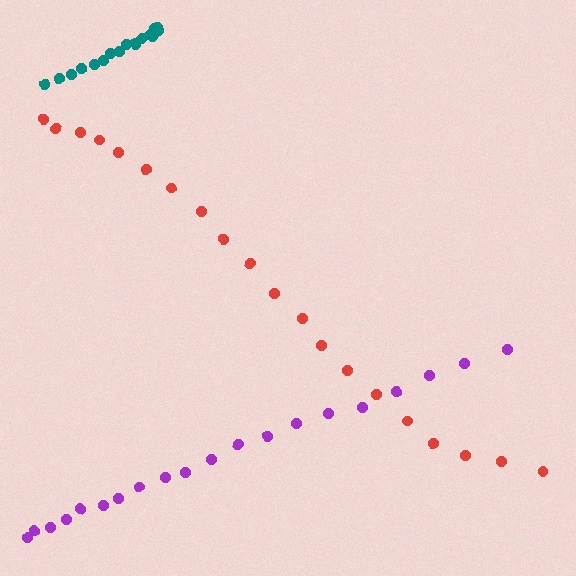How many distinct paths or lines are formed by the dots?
There are 3 distinct paths.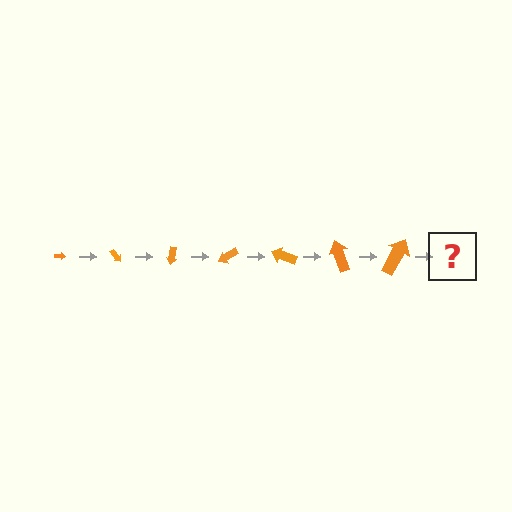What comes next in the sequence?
The next element should be an arrow, larger than the previous one and rotated 350 degrees from the start.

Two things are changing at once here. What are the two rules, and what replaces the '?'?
The two rules are that the arrow grows larger each step and it rotates 50 degrees each step. The '?' should be an arrow, larger than the previous one and rotated 350 degrees from the start.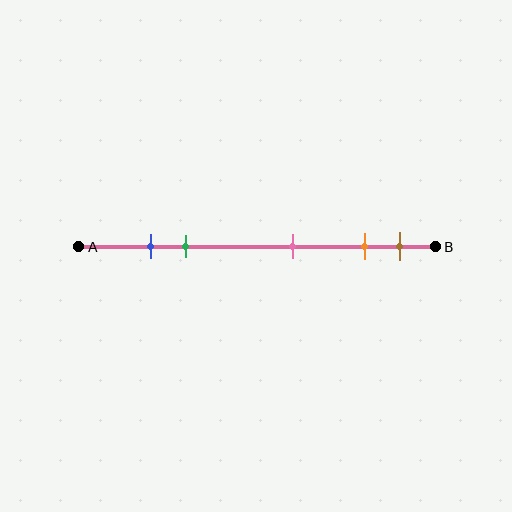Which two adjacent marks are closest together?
The blue and green marks are the closest adjacent pair.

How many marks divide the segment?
There are 5 marks dividing the segment.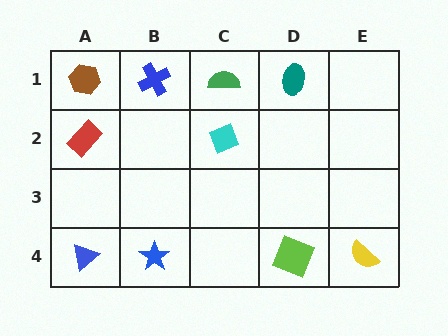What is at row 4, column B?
A blue star.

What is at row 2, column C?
A cyan diamond.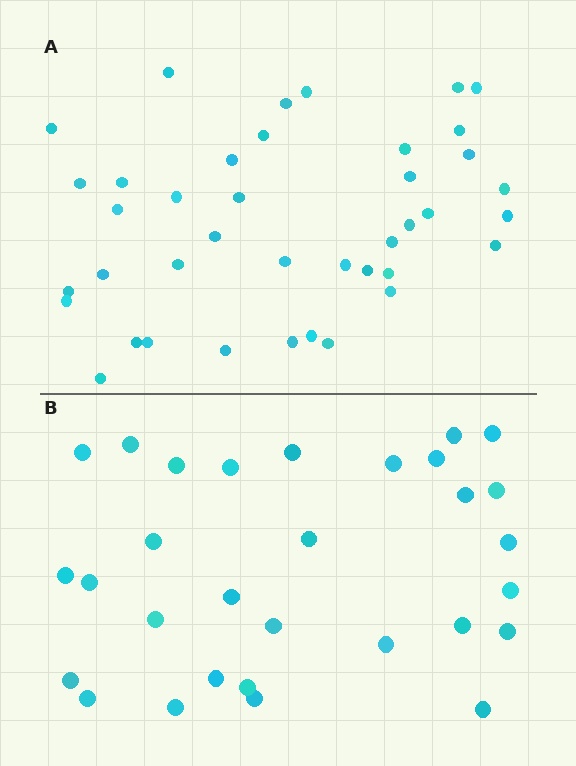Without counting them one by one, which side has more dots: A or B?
Region A (the top region) has more dots.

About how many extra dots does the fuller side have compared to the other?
Region A has roughly 10 or so more dots than region B.